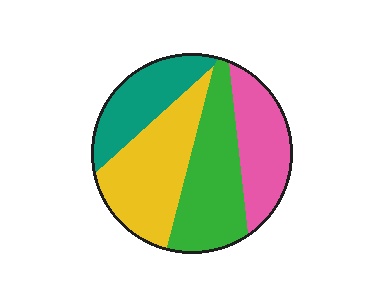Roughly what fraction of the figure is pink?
Pink covers around 20% of the figure.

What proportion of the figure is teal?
Teal takes up less than a quarter of the figure.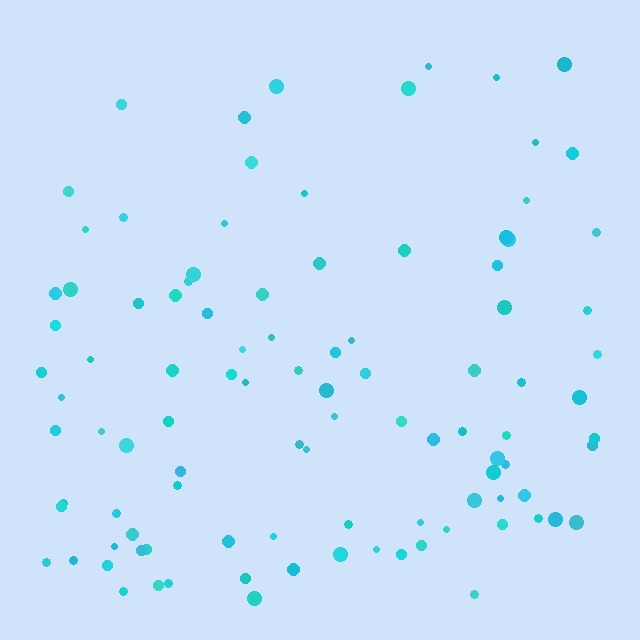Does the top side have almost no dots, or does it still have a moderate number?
Still a moderate number, just noticeably fewer than the bottom.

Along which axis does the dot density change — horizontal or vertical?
Vertical.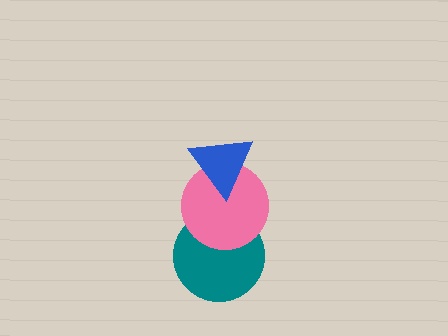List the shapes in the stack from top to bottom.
From top to bottom: the blue triangle, the pink circle, the teal circle.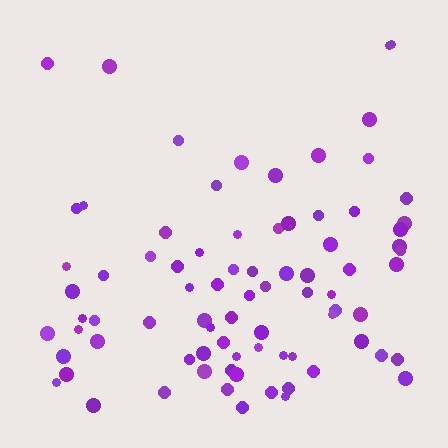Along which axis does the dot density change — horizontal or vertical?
Vertical.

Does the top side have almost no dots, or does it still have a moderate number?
Still a moderate number, just noticeably fewer than the bottom.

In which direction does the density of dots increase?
From top to bottom, with the bottom side densest.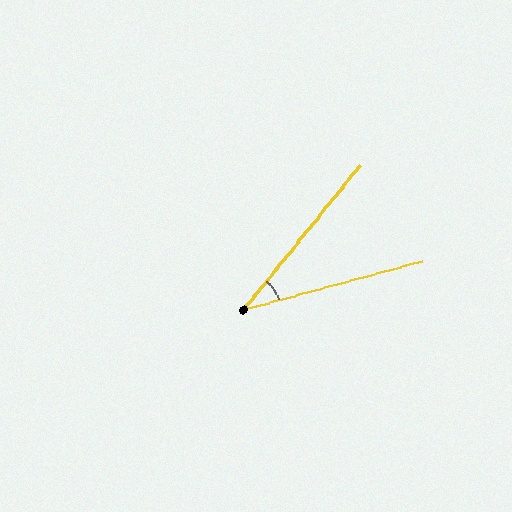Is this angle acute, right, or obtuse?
It is acute.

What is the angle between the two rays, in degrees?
Approximately 36 degrees.